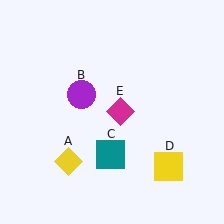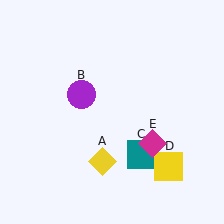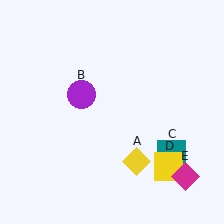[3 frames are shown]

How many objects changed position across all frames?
3 objects changed position: yellow diamond (object A), teal square (object C), magenta diamond (object E).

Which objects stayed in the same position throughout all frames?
Purple circle (object B) and yellow square (object D) remained stationary.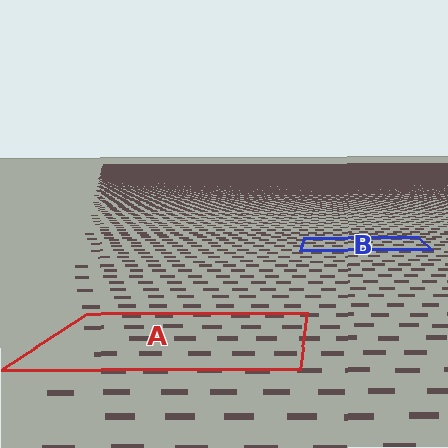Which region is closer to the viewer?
Region A is closer. The texture elements there are larger and more spread out.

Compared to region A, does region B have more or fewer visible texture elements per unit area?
Region B has more texture elements per unit area — they are packed more densely because it is farther away.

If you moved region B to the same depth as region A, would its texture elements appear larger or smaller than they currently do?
They would appear larger. At a closer depth, the same texture elements are projected at a bigger on-screen size.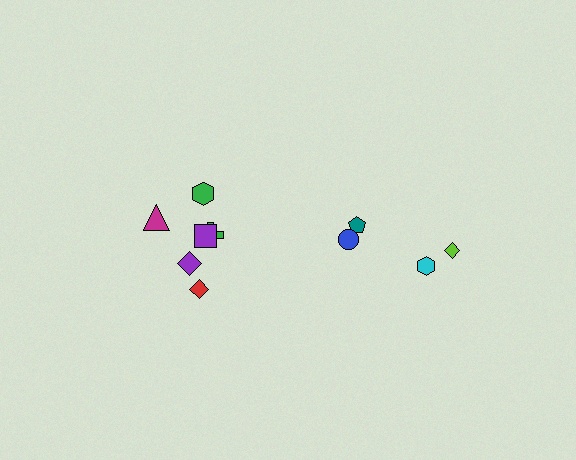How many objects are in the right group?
There are 4 objects.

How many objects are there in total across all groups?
There are 10 objects.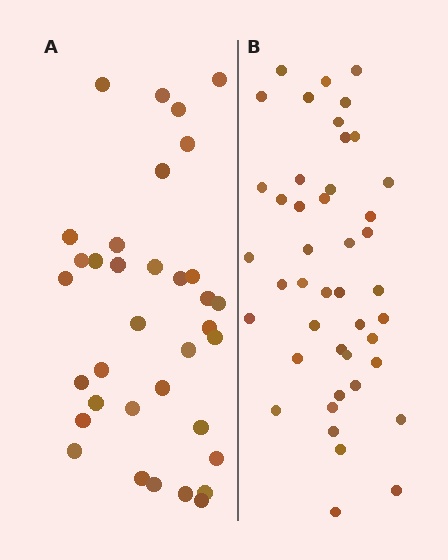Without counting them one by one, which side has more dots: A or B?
Region B (the right region) has more dots.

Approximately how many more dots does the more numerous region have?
Region B has roughly 8 or so more dots than region A.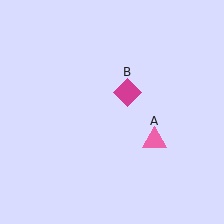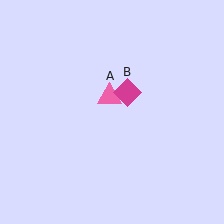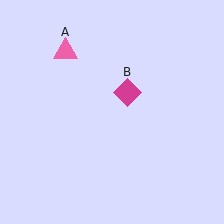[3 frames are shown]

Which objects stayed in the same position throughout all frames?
Magenta diamond (object B) remained stationary.